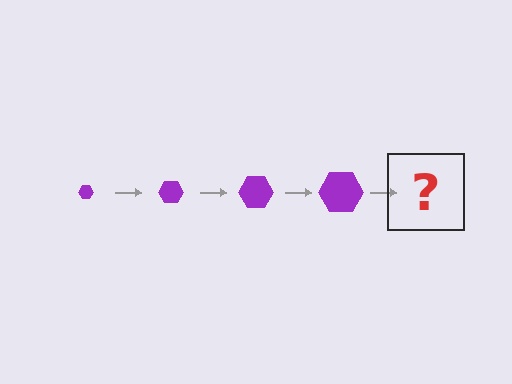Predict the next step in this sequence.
The next step is a purple hexagon, larger than the previous one.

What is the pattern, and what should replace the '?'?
The pattern is that the hexagon gets progressively larger each step. The '?' should be a purple hexagon, larger than the previous one.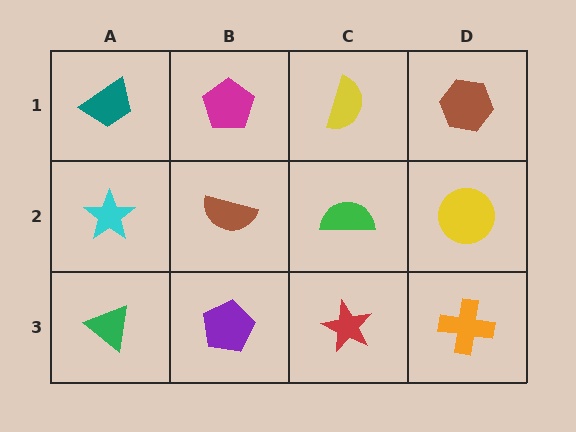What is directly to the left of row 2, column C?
A brown semicircle.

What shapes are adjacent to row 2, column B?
A magenta pentagon (row 1, column B), a purple pentagon (row 3, column B), a cyan star (row 2, column A), a green semicircle (row 2, column C).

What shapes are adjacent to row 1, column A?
A cyan star (row 2, column A), a magenta pentagon (row 1, column B).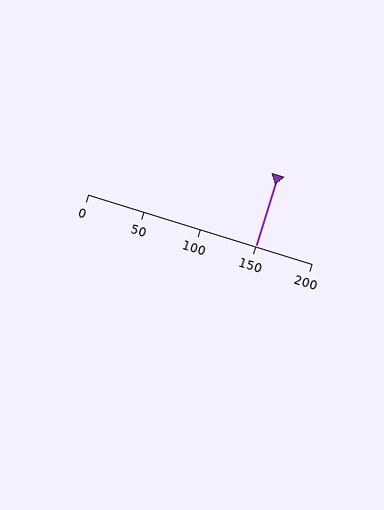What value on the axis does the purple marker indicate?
The marker indicates approximately 150.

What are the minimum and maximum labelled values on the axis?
The axis runs from 0 to 200.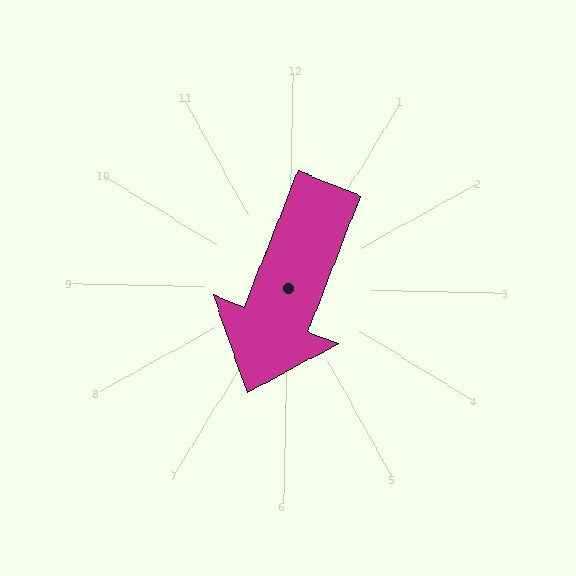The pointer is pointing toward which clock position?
Roughly 7 o'clock.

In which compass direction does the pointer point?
South.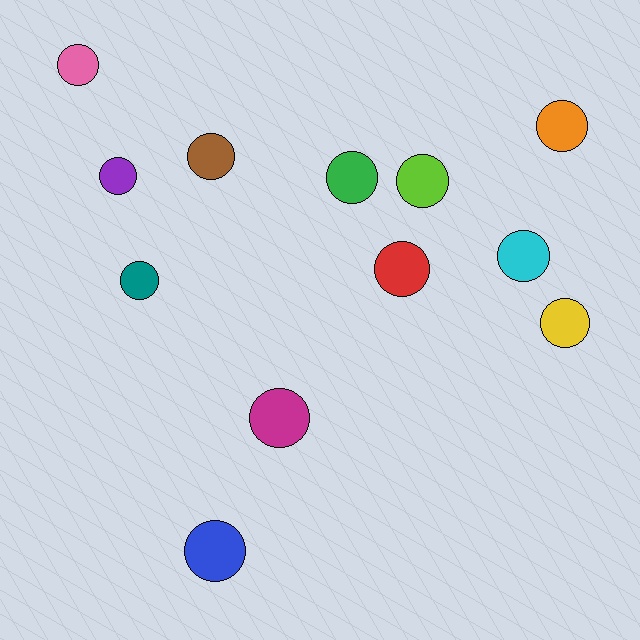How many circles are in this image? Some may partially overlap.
There are 12 circles.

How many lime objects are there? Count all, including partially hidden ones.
There is 1 lime object.